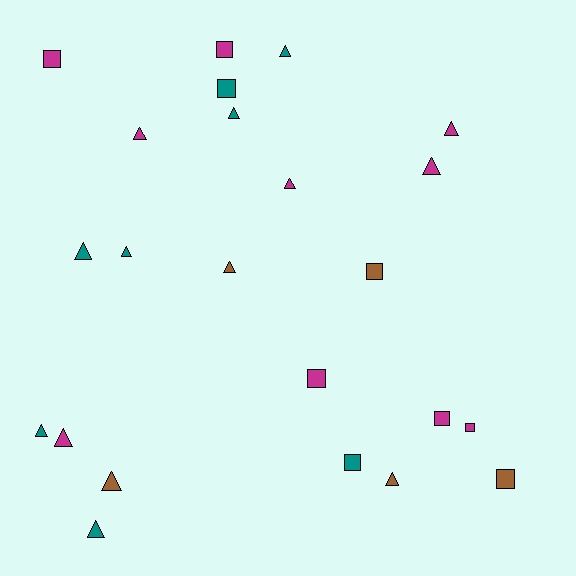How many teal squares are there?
There are 2 teal squares.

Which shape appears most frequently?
Triangle, with 14 objects.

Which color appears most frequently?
Magenta, with 10 objects.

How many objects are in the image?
There are 23 objects.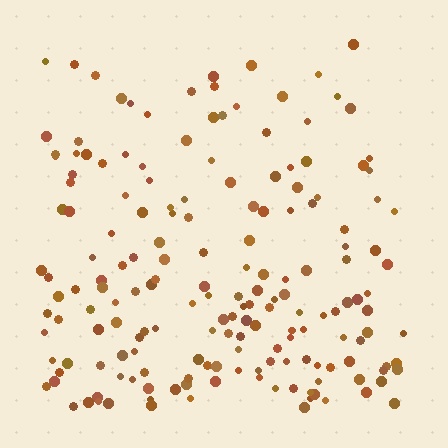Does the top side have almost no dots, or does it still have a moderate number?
Still a moderate number, just noticeably fewer than the bottom.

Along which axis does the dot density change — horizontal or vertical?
Vertical.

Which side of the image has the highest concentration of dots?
The bottom.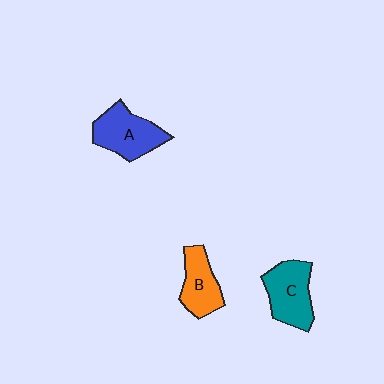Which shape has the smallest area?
Shape B (orange).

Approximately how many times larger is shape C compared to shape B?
Approximately 1.3 times.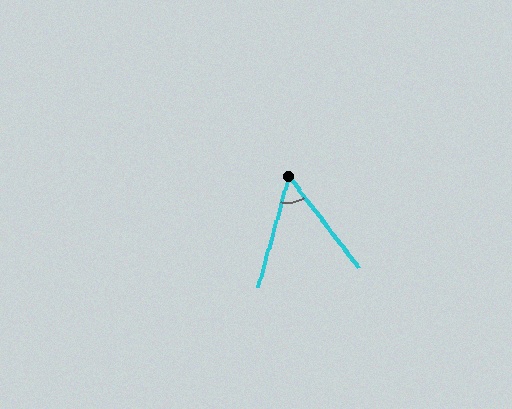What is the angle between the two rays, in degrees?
Approximately 53 degrees.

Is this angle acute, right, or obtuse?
It is acute.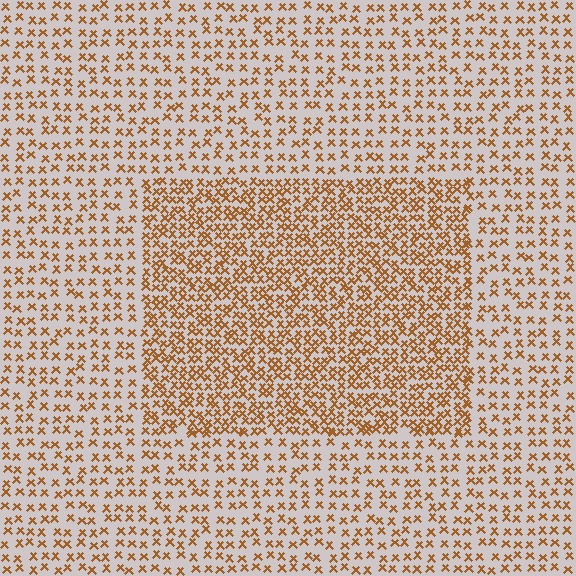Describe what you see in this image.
The image contains small brown elements arranged at two different densities. A rectangle-shaped region is visible where the elements are more densely packed than the surrounding area.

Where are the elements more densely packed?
The elements are more densely packed inside the rectangle boundary.